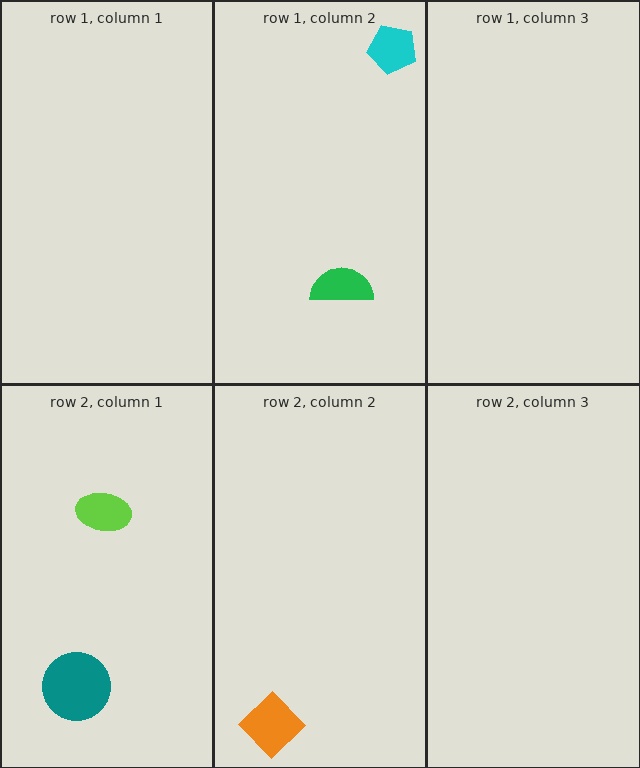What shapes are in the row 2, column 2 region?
The orange diamond.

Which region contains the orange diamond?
The row 2, column 2 region.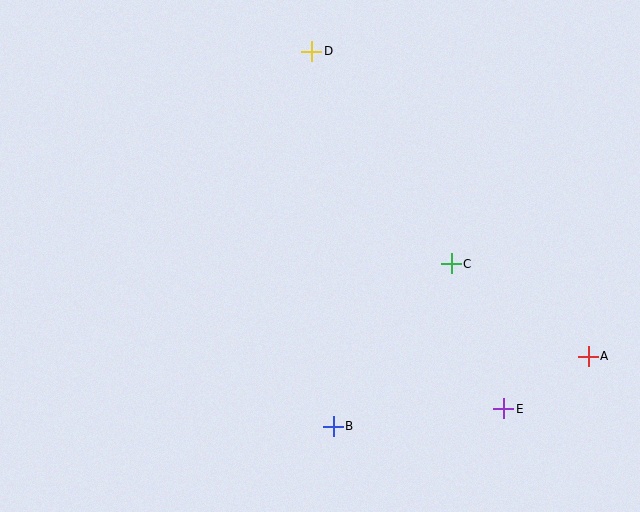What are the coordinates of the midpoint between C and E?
The midpoint between C and E is at (478, 336).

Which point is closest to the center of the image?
Point C at (451, 264) is closest to the center.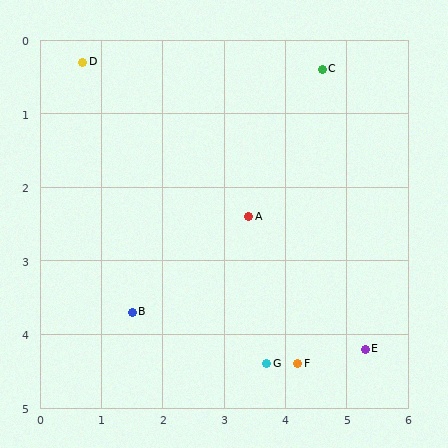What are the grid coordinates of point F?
Point F is at approximately (4.2, 4.4).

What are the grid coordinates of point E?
Point E is at approximately (5.3, 4.2).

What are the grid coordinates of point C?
Point C is at approximately (4.6, 0.4).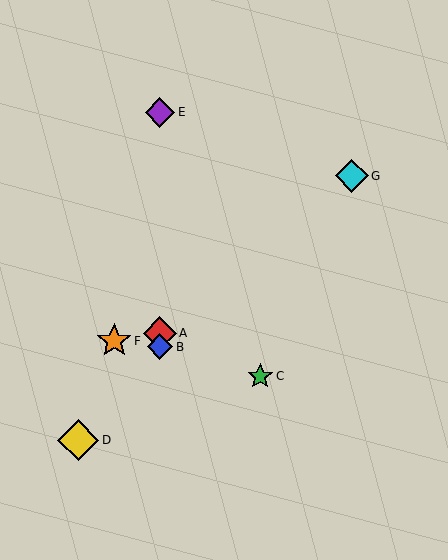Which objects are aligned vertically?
Objects A, B, E are aligned vertically.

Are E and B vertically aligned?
Yes, both are at x≈160.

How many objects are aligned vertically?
3 objects (A, B, E) are aligned vertically.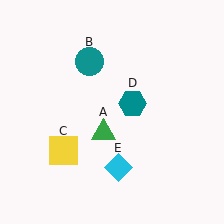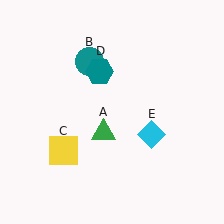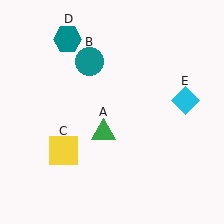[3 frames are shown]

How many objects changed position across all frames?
2 objects changed position: teal hexagon (object D), cyan diamond (object E).